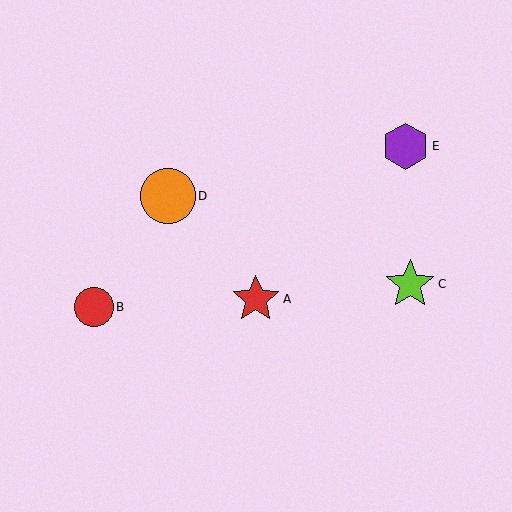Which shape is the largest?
The orange circle (labeled D) is the largest.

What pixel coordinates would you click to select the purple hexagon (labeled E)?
Click at (406, 146) to select the purple hexagon E.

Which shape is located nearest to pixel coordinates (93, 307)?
The red circle (labeled B) at (94, 307) is nearest to that location.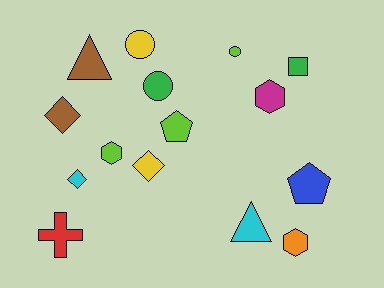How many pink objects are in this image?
There are no pink objects.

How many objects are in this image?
There are 15 objects.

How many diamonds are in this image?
There are 3 diamonds.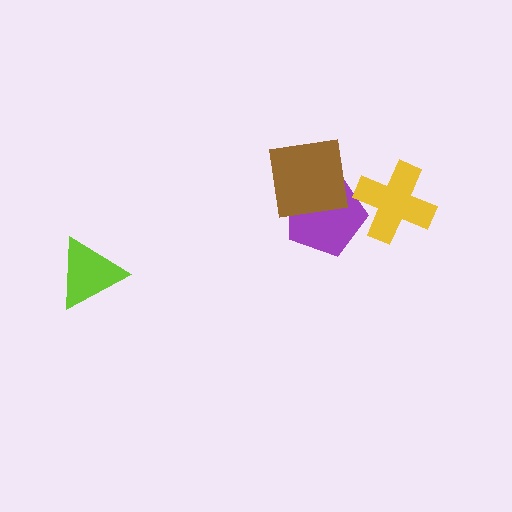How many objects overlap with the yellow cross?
1 object overlaps with the yellow cross.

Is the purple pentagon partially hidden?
Yes, it is partially covered by another shape.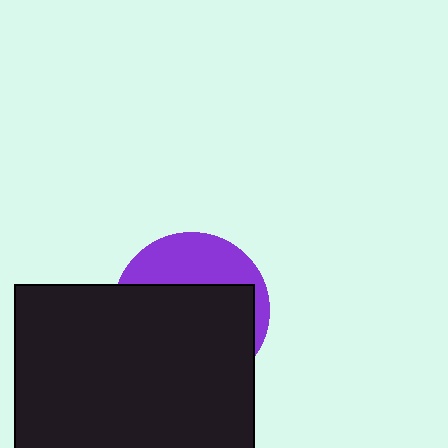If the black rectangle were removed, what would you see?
You would see the complete purple circle.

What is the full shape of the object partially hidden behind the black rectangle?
The partially hidden object is a purple circle.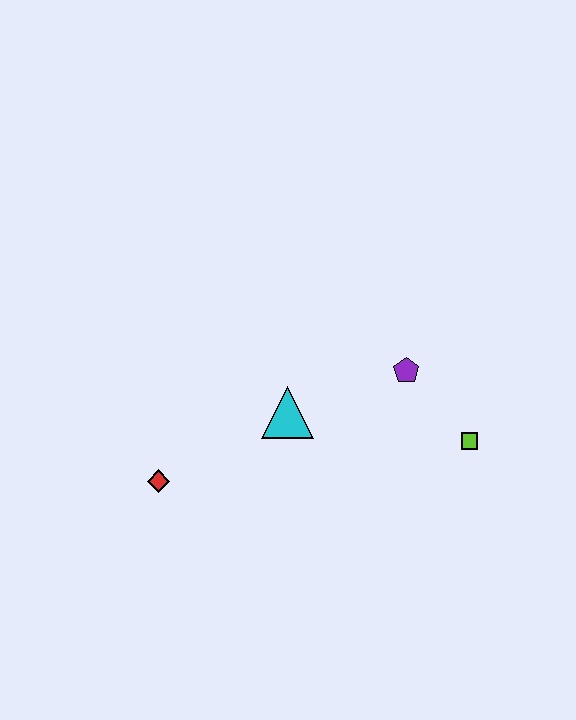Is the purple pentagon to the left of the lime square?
Yes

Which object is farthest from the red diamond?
The lime square is farthest from the red diamond.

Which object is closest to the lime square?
The purple pentagon is closest to the lime square.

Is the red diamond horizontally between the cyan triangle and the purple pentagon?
No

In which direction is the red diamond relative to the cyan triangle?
The red diamond is to the left of the cyan triangle.